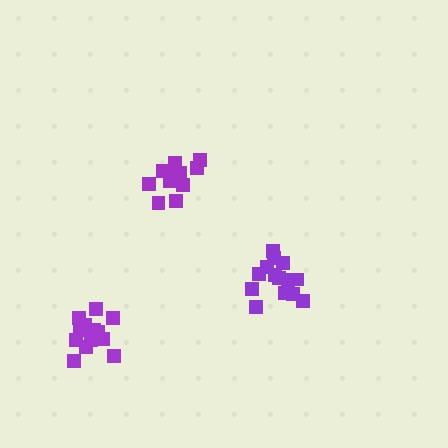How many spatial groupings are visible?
There are 3 spatial groupings.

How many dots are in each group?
Group 1: 11 dots, Group 2: 14 dots, Group 3: 14 dots (39 total).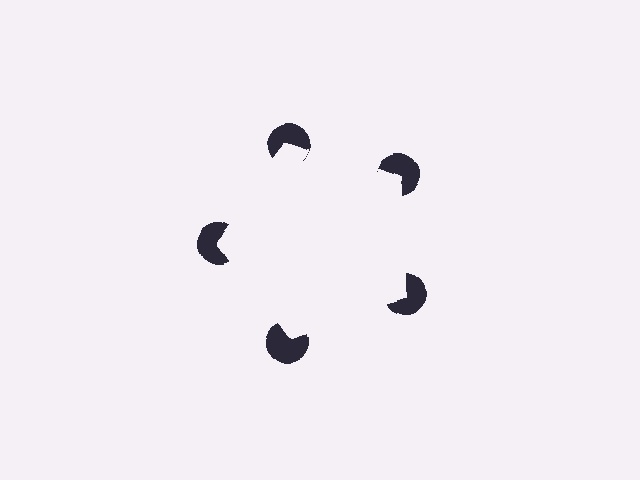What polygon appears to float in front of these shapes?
An illusory pentagon — its edges are inferred from the aligned wedge cuts in the pac-man discs, not physically drawn.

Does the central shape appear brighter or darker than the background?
It typically appears slightly brighter than the background, even though no actual brightness change is drawn.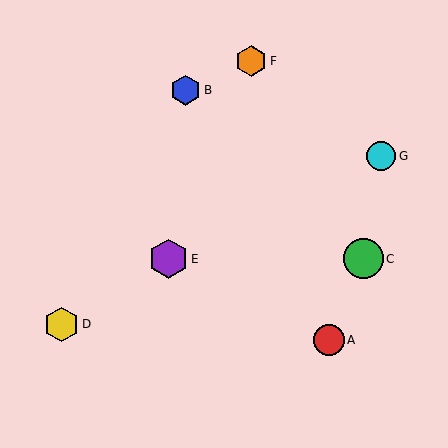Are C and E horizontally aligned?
Yes, both are at y≈259.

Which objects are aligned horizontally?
Objects C, E are aligned horizontally.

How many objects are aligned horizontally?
2 objects (C, E) are aligned horizontally.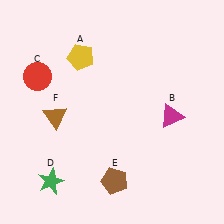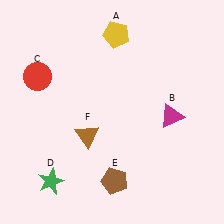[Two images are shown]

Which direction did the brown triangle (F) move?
The brown triangle (F) moved right.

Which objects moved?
The objects that moved are: the yellow pentagon (A), the brown triangle (F).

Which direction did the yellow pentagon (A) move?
The yellow pentagon (A) moved right.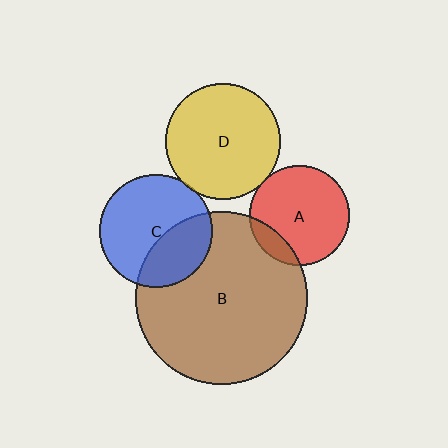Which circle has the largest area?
Circle B (brown).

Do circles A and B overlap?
Yes.